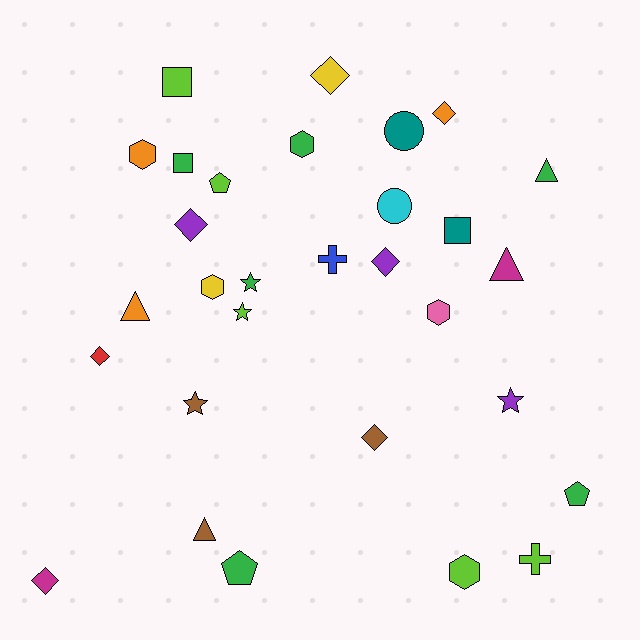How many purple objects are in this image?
There are 3 purple objects.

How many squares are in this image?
There are 3 squares.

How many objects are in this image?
There are 30 objects.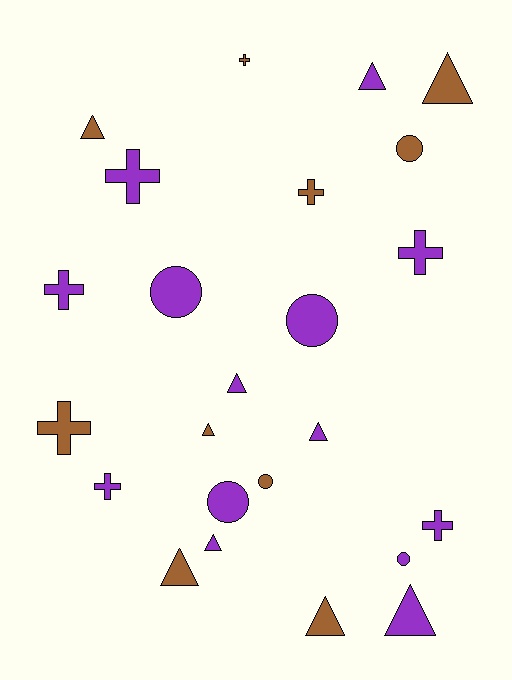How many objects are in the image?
There are 24 objects.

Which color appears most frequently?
Purple, with 14 objects.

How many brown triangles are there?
There are 5 brown triangles.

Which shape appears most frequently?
Triangle, with 10 objects.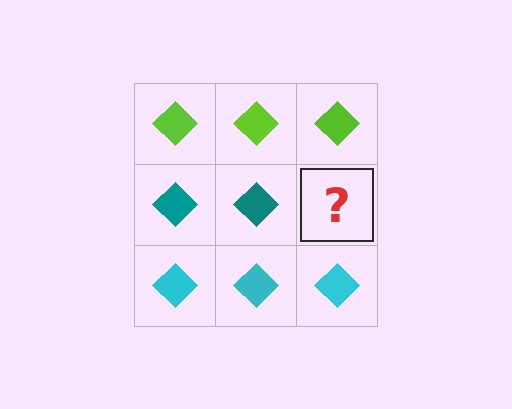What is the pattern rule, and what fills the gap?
The rule is that each row has a consistent color. The gap should be filled with a teal diamond.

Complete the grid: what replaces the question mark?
The question mark should be replaced with a teal diamond.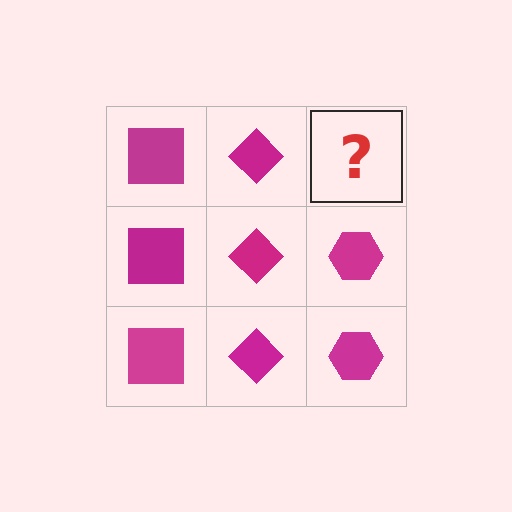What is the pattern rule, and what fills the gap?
The rule is that each column has a consistent shape. The gap should be filled with a magenta hexagon.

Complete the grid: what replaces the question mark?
The question mark should be replaced with a magenta hexagon.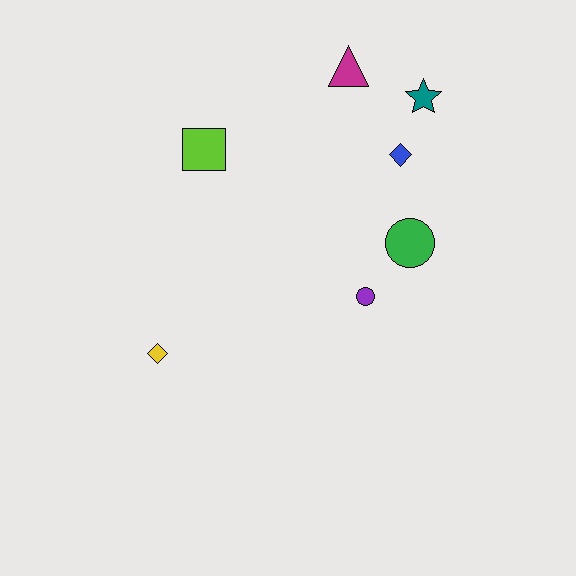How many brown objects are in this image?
There are no brown objects.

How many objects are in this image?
There are 7 objects.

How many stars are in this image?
There is 1 star.